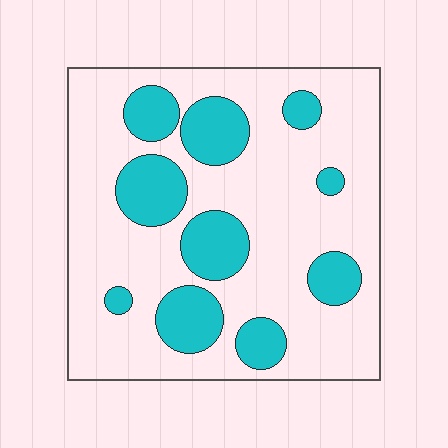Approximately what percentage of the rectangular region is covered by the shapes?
Approximately 25%.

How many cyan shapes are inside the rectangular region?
10.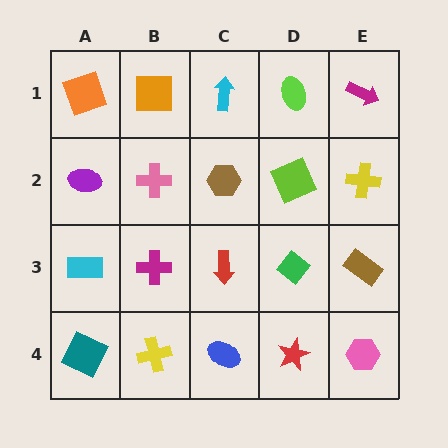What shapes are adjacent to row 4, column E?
A brown rectangle (row 3, column E), a red star (row 4, column D).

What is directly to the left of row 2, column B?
A purple ellipse.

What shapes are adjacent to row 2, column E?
A magenta arrow (row 1, column E), a brown rectangle (row 3, column E), a lime square (row 2, column D).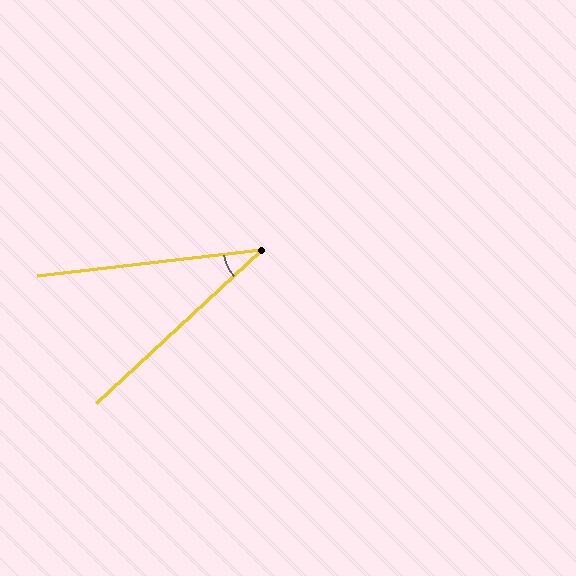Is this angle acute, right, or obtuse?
It is acute.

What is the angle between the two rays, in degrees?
Approximately 36 degrees.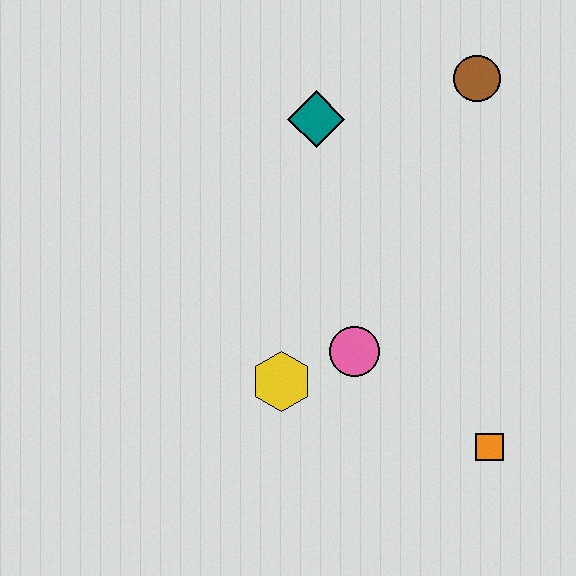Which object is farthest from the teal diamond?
The orange square is farthest from the teal diamond.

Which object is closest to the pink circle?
The yellow hexagon is closest to the pink circle.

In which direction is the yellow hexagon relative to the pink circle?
The yellow hexagon is to the left of the pink circle.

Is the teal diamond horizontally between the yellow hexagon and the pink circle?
Yes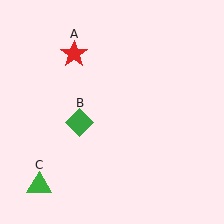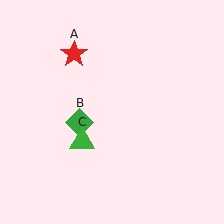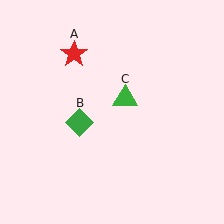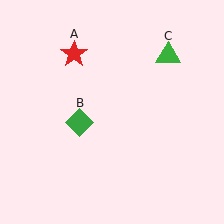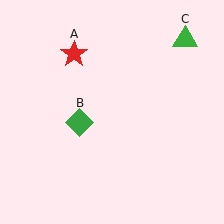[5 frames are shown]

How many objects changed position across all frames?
1 object changed position: green triangle (object C).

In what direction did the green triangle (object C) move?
The green triangle (object C) moved up and to the right.